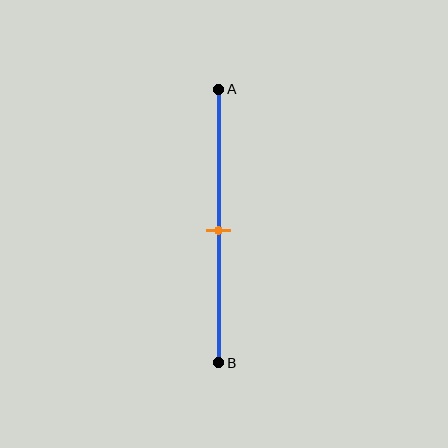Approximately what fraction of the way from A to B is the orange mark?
The orange mark is approximately 50% of the way from A to B.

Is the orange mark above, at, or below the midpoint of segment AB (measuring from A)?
The orange mark is approximately at the midpoint of segment AB.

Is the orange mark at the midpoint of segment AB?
Yes, the mark is approximately at the midpoint.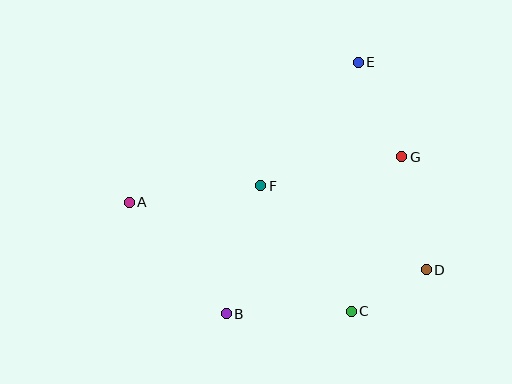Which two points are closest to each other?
Points C and D are closest to each other.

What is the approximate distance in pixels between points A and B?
The distance between A and B is approximately 148 pixels.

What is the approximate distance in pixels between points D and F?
The distance between D and F is approximately 185 pixels.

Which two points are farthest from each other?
Points A and D are farthest from each other.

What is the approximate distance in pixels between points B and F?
The distance between B and F is approximately 132 pixels.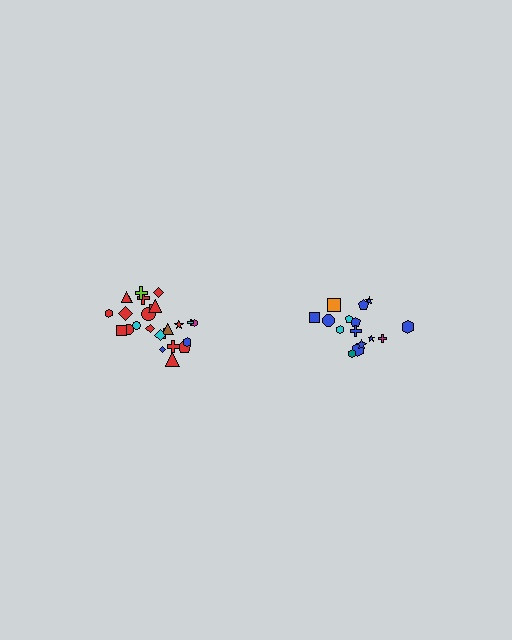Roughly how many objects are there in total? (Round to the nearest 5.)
Roughly 40 objects in total.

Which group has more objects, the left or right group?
The left group.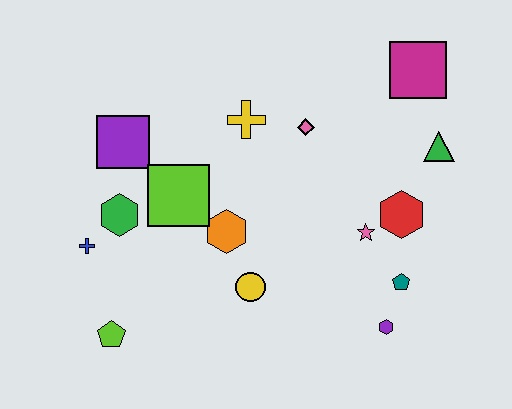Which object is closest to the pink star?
The red hexagon is closest to the pink star.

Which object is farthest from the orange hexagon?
The magenta square is farthest from the orange hexagon.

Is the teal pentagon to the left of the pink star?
No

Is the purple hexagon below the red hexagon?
Yes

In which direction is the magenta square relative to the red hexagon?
The magenta square is above the red hexagon.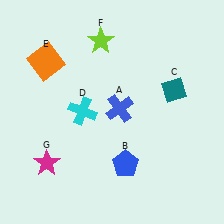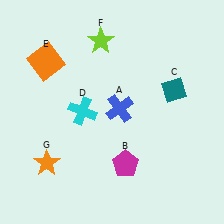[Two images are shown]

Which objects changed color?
B changed from blue to magenta. G changed from magenta to orange.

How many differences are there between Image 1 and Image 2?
There are 2 differences between the two images.